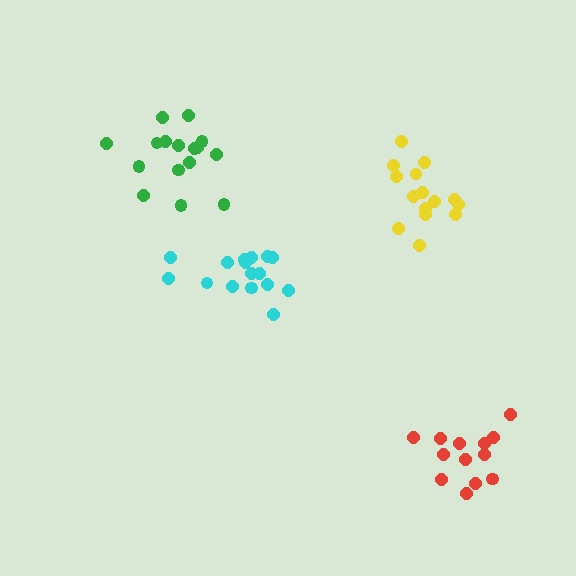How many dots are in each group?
Group 1: 16 dots, Group 2: 16 dots, Group 3: 15 dots, Group 4: 13 dots (60 total).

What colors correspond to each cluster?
The clusters are colored: green, cyan, yellow, red.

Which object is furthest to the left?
The green cluster is leftmost.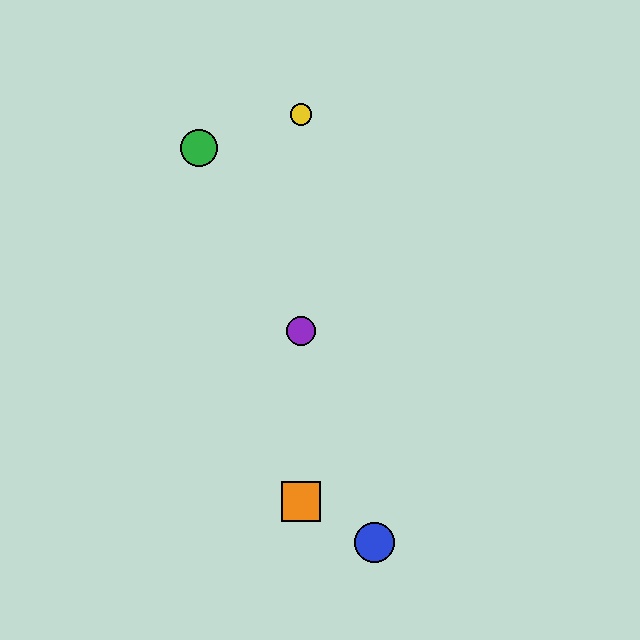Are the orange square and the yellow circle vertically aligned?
Yes, both are at x≈301.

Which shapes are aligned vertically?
The red circle, the yellow circle, the purple circle, the orange square are aligned vertically.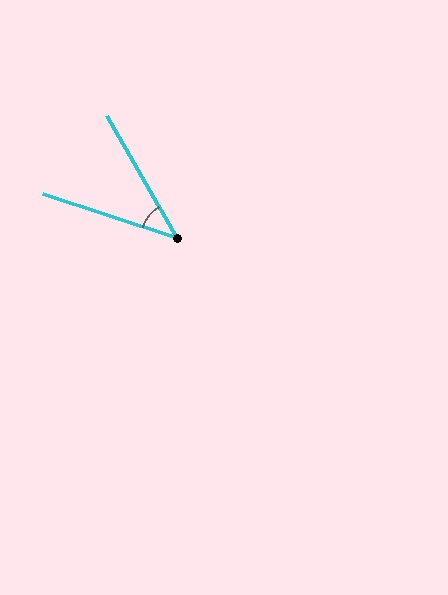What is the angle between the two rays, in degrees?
Approximately 42 degrees.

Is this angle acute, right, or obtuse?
It is acute.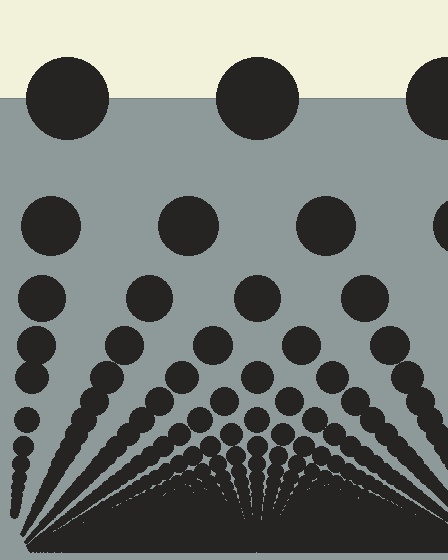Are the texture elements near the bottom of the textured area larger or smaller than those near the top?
Smaller. The gradient is inverted — elements near the bottom are smaller and denser.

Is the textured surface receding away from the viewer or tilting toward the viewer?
The surface appears to tilt toward the viewer. Texture elements get larger and sparser toward the top.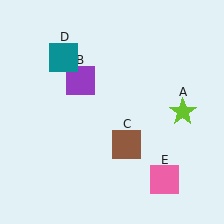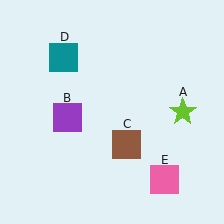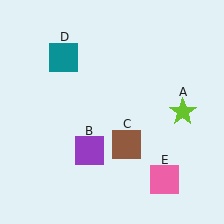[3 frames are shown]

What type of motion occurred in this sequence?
The purple square (object B) rotated counterclockwise around the center of the scene.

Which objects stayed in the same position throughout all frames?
Lime star (object A) and brown square (object C) and teal square (object D) and pink square (object E) remained stationary.